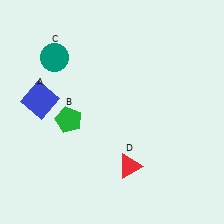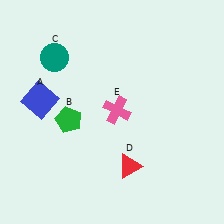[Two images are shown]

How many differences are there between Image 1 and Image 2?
There is 1 difference between the two images.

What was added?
A pink cross (E) was added in Image 2.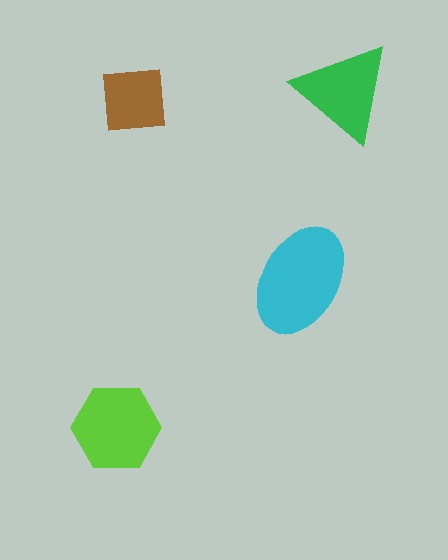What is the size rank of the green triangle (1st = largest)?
3rd.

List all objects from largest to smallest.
The cyan ellipse, the lime hexagon, the green triangle, the brown square.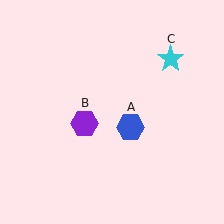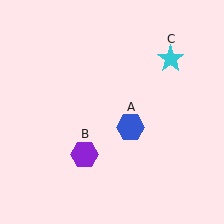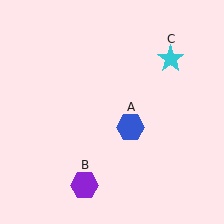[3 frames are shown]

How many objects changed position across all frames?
1 object changed position: purple hexagon (object B).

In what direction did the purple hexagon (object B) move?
The purple hexagon (object B) moved down.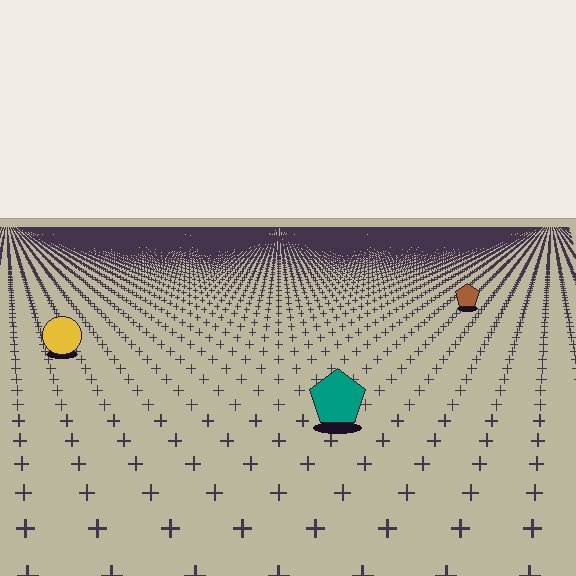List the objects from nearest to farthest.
From nearest to farthest: the teal pentagon, the yellow circle, the brown pentagon.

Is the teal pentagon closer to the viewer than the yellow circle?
Yes. The teal pentagon is closer — you can tell from the texture gradient: the ground texture is coarser near it.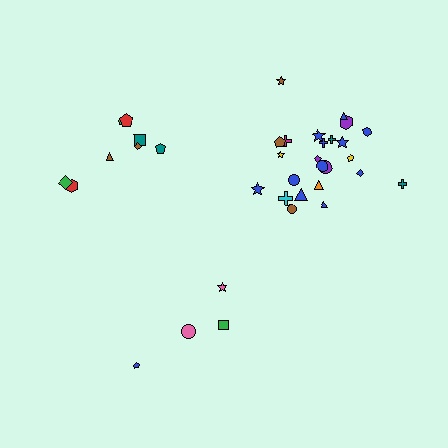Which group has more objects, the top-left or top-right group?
The top-right group.